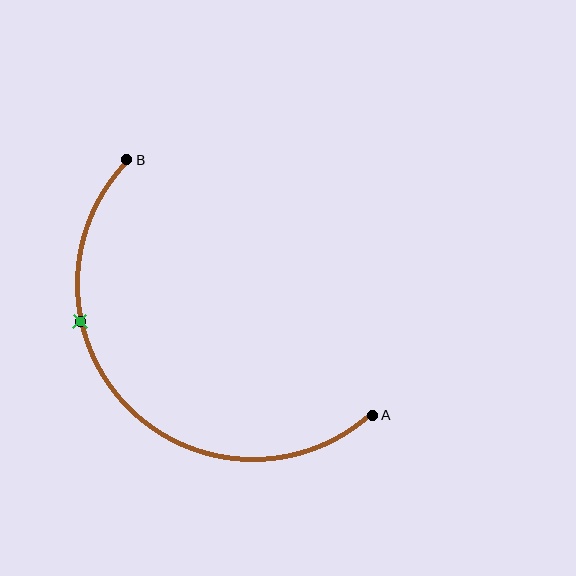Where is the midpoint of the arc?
The arc midpoint is the point on the curve farthest from the straight line joining A and B. It sits below and to the left of that line.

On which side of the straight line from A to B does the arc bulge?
The arc bulges below and to the left of the straight line connecting A and B.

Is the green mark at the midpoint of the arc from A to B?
No. The green mark lies on the arc but is closer to endpoint B. The arc midpoint would be at the point on the curve equidistant along the arc from both A and B.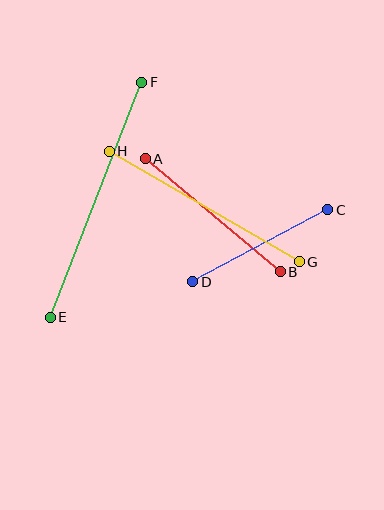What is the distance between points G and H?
The distance is approximately 219 pixels.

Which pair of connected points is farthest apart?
Points E and F are farthest apart.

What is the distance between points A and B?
The distance is approximately 176 pixels.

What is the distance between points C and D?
The distance is approximately 153 pixels.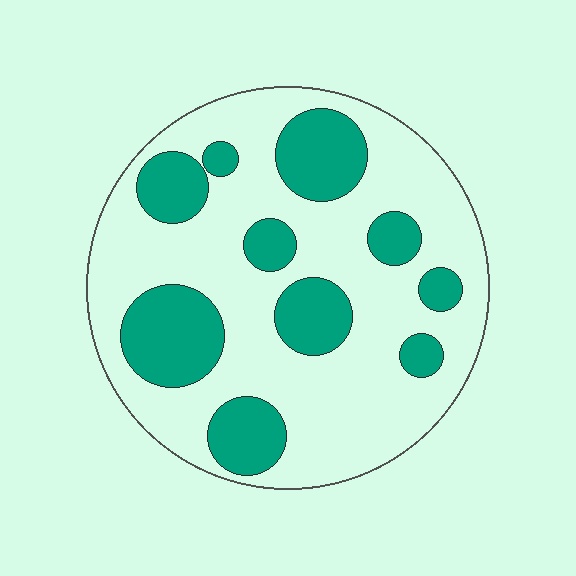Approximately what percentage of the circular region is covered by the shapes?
Approximately 30%.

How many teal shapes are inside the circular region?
10.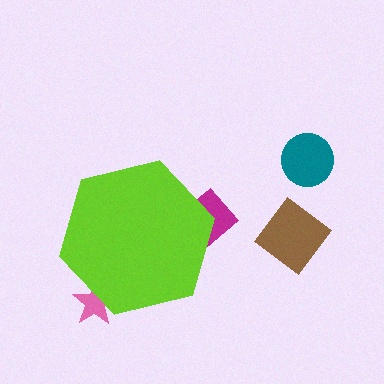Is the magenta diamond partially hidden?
Yes, the magenta diamond is partially hidden behind the lime hexagon.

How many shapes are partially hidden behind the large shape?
2 shapes are partially hidden.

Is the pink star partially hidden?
Yes, the pink star is partially hidden behind the lime hexagon.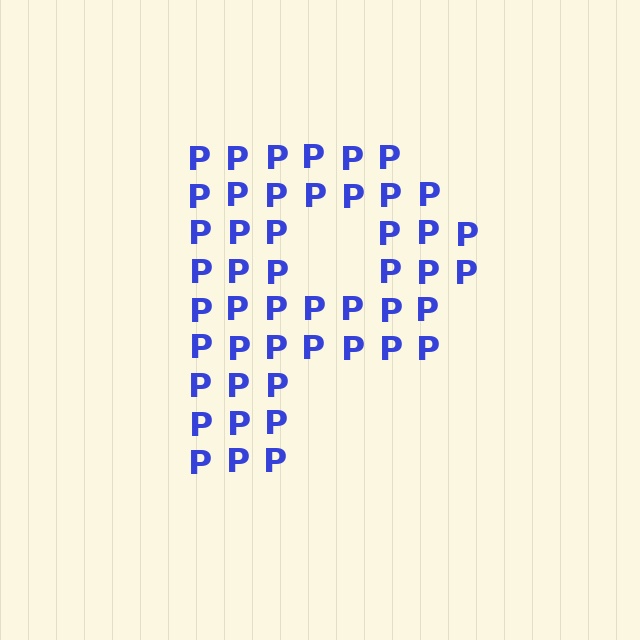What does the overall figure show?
The overall figure shows the letter P.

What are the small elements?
The small elements are letter P's.